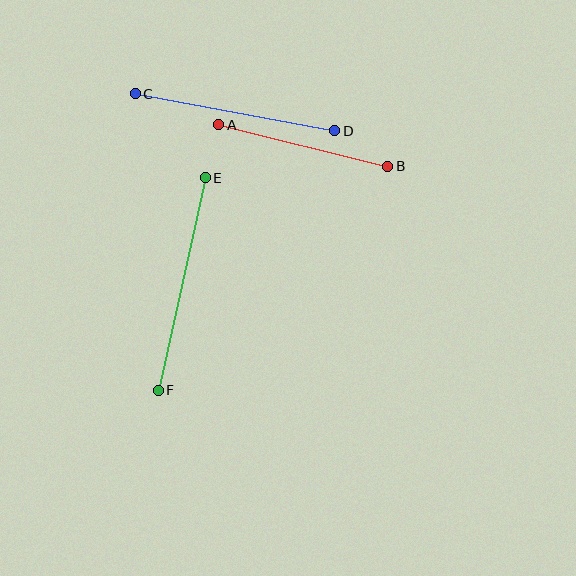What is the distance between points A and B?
The distance is approximately 174 pixels.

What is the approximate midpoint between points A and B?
The midpoint is at approximately (303, 146) pixels.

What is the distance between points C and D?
The distance is approximately 203 pixels.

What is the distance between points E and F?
The distance is approximately 218 pixels.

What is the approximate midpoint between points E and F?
The midpoint is at approximately (182, 284) pixels.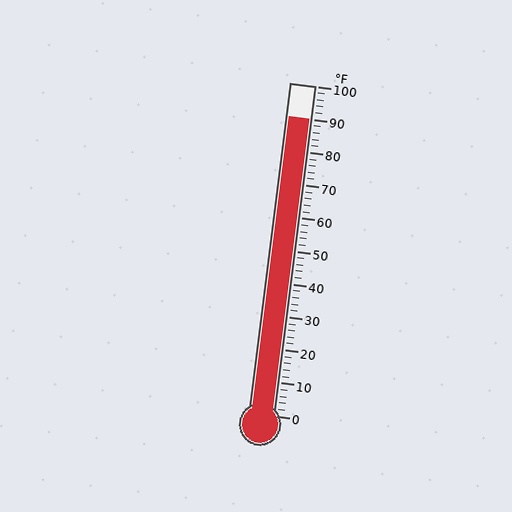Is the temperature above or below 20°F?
The temperature is above 20°F.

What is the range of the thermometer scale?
The thermometer scale ranges from 0°F to 100°F.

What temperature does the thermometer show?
The thermometer shows approximately 90°F.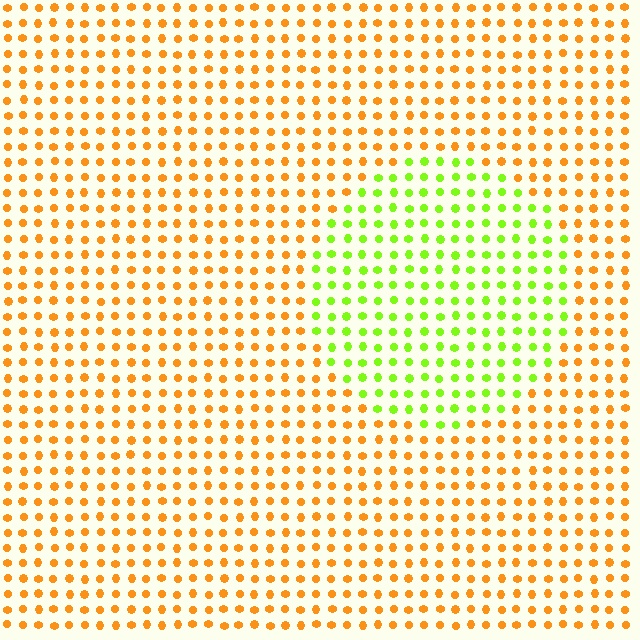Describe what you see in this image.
The image is filled with small orange elements in a uniform arrangement. A circle-shaped region is visible where the elements are tinted to a slightly different hue, forming a subtle color boundary.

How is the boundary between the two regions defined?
The boundary is defined purely by a slight shift in hue (about 61 degrees). Spacing, size, and orientation are identical on both sides.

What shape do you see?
I see a circle.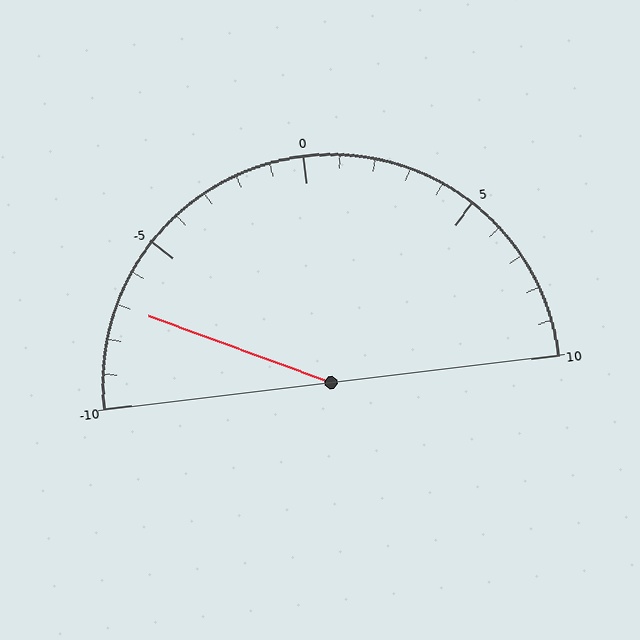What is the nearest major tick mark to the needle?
The nearest major tick mark is -5.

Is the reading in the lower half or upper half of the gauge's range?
The reading is in the lower half of the range (-10 to 10).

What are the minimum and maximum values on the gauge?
The gauge ranges from -10 to 10.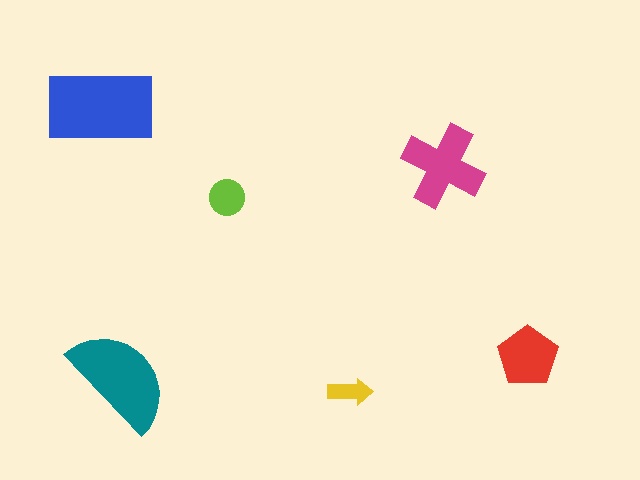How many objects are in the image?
There are 6 objects in the image.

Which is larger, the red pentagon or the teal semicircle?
The teal semicircle.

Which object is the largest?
The blue rectangle.